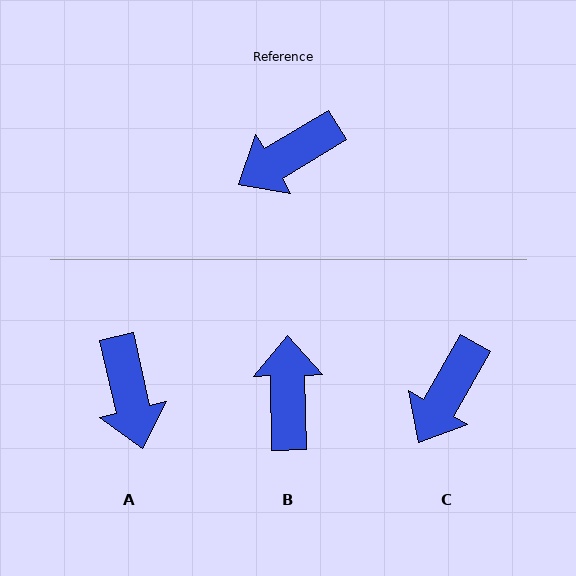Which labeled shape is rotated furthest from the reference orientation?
B, about 120 degrees away.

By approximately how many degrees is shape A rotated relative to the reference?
Approximately 72 degrees counter-clockwise.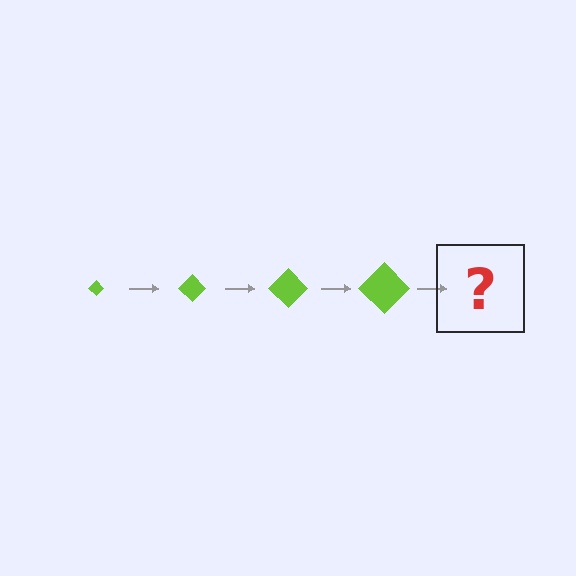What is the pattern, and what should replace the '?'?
The pattern is that the diamond gets progressively larger each step. The '?' should be a lime diamond, larger than the previous one.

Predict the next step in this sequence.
The next step is a lime diamond, larger than the previous one.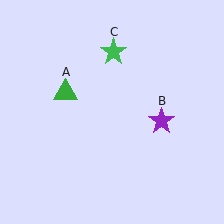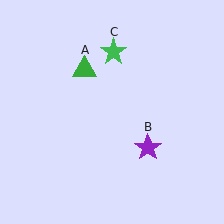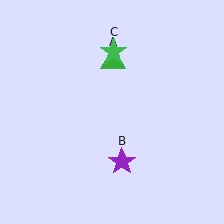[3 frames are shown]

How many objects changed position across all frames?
2 objects changed position: green triangle (object A), purple star (object B).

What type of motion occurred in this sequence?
The green triangle (object A), purple star (object B) rotated clockwise around the center of the scene.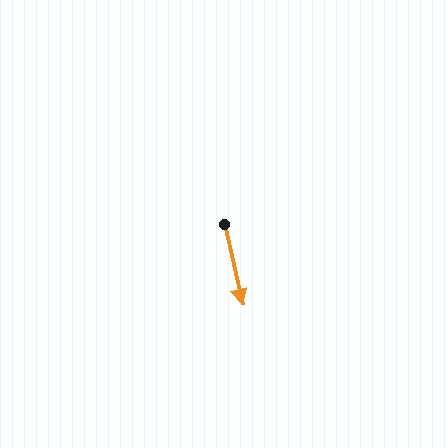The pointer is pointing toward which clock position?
Roughly 6 o'clock.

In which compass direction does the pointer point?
South.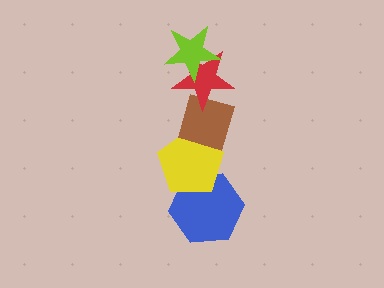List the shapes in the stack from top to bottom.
From top to bottom: the lime star, the red star, the brown diamond, the yellow pentagon, the blue hexagon.